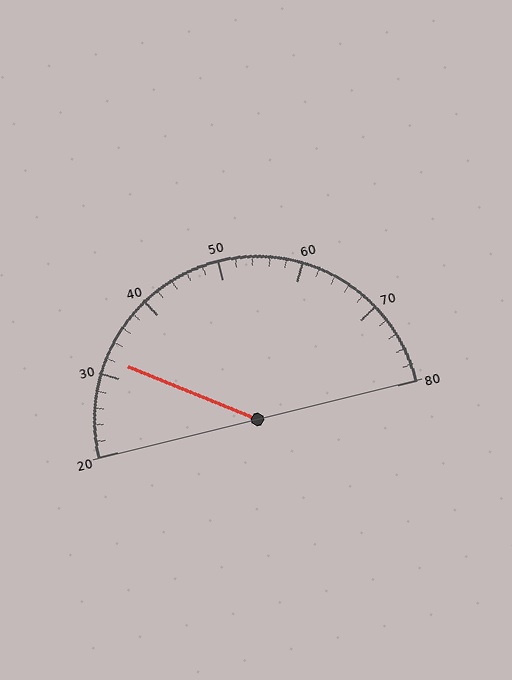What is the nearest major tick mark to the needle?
The nearest major tick mark is 30.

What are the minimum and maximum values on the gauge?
The gauge ranges from 20 to 80.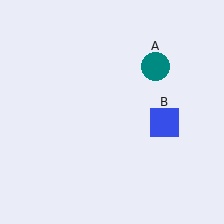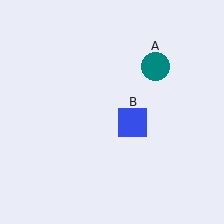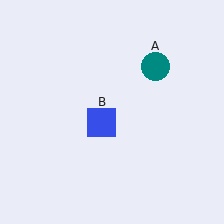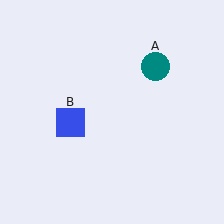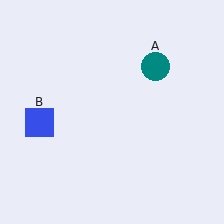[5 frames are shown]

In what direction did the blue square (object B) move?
The blue square (object B) moved left.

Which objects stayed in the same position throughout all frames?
Teal circle (object A) remained stationary.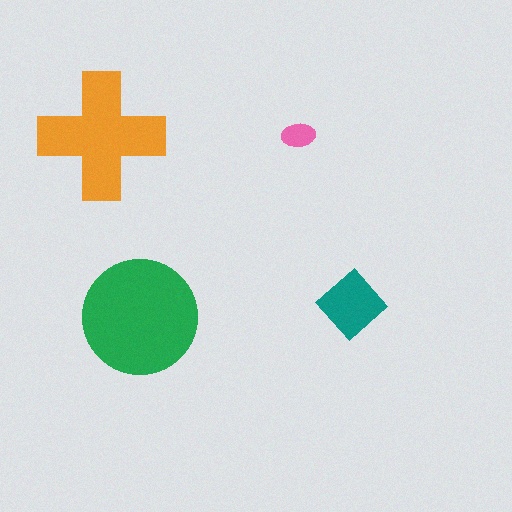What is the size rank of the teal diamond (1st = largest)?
3rd.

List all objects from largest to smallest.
The green circle, the orange cross, the teal diamond, the pink ellipse.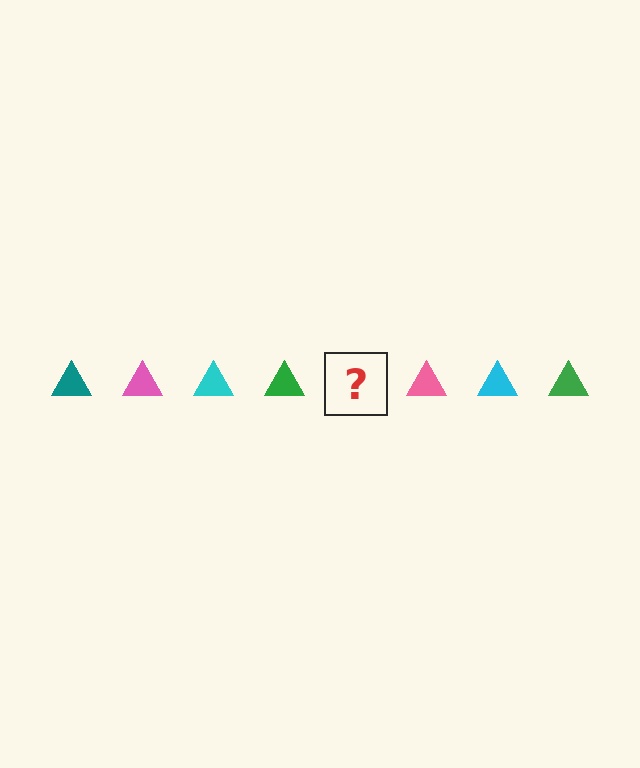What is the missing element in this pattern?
The missing element is a teal triangle.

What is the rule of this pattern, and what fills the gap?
The rule is that the pattern cycles through teal, pink, cyan, green triangles. The gap should be filled with a teal triangle.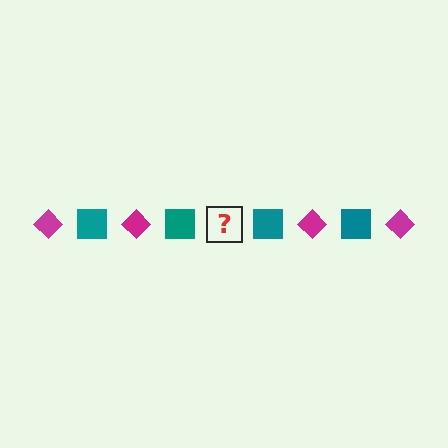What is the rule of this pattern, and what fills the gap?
The rule is that the pattern alternates between magenta diamond and teal square. The gap should be filled with a magenta diamond.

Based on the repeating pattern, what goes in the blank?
The blank should be a magenta diamond.